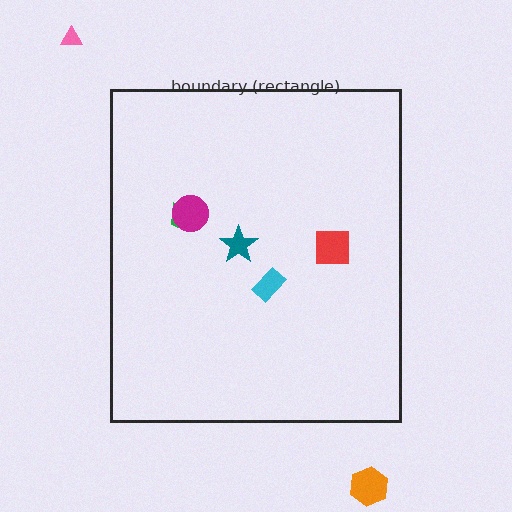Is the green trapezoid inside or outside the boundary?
Inside.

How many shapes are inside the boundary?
5 inside, 2 outside.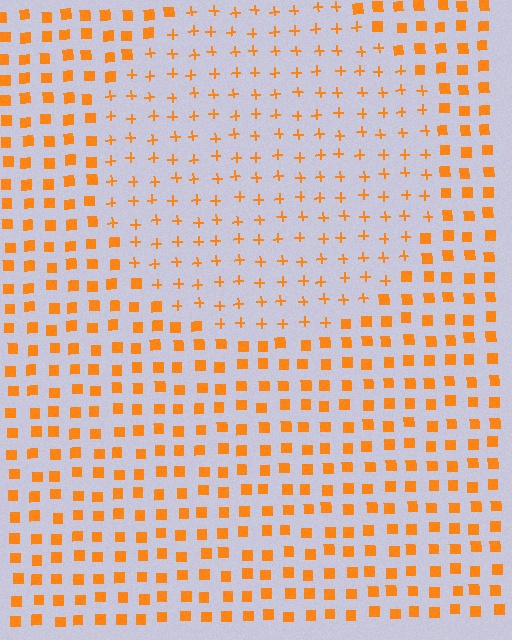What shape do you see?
I see a circle.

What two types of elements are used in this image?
The image uses plus signs inside the circle region and squares outside it.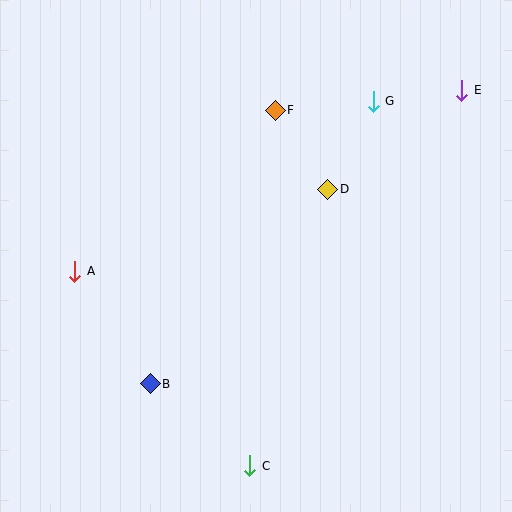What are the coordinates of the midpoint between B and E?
The midpoint between B and E is at (306, 237).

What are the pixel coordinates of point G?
Point G is at (373, 101).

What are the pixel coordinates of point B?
Point B is at (150, 384).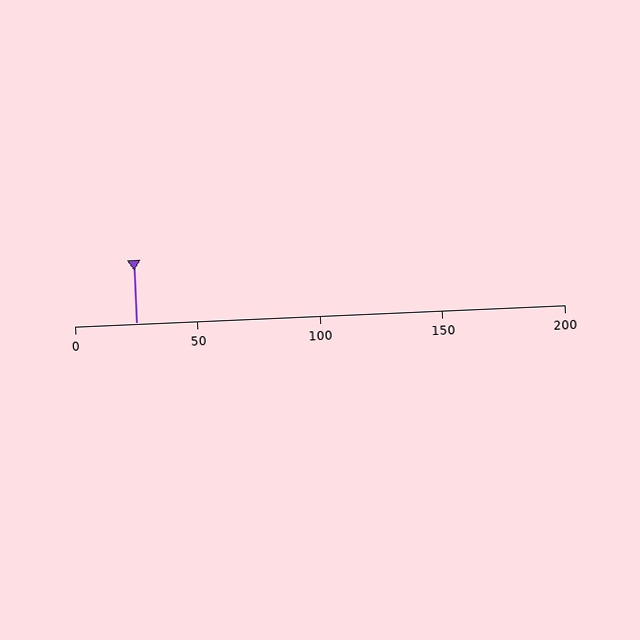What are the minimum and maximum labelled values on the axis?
The axis runs from 0 to 200.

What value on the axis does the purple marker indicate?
The marker indicates approximately 25.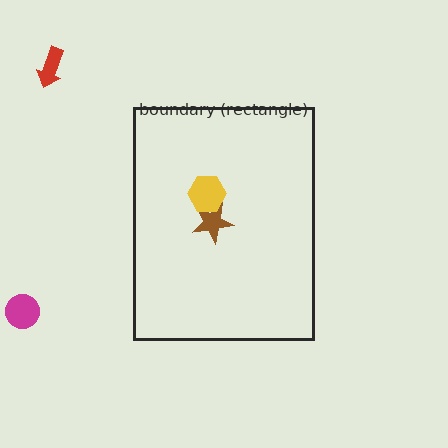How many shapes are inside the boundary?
2 inside, 2 outside.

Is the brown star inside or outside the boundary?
Inside.